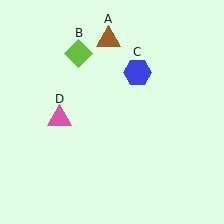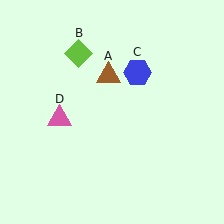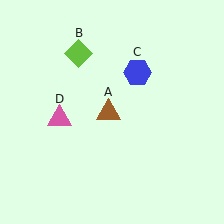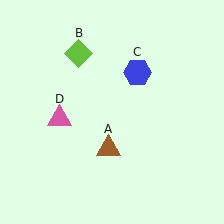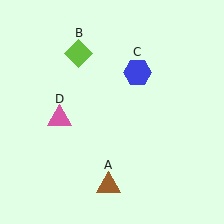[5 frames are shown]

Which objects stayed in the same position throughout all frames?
Lime diamond (object B) and blue hexagon (object C) and pink triangle (object D) remained stationary.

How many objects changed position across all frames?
1 object changed position: brown triangle (object A).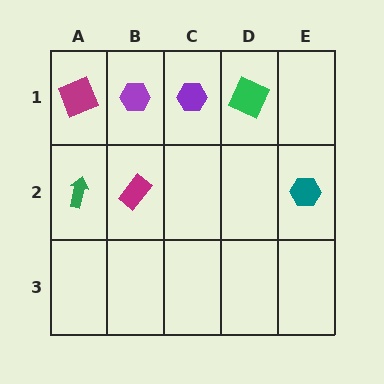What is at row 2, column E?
A teal hexagon.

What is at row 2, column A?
A green arrow.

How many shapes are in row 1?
4 shapes.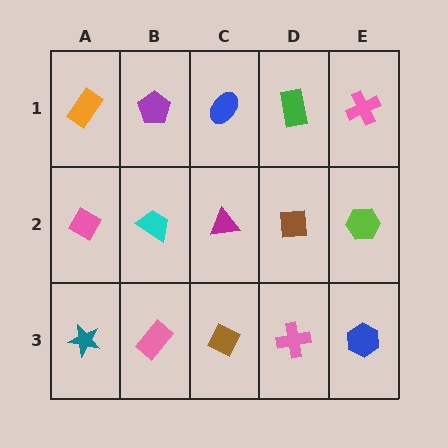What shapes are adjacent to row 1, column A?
A pink diamond (row 2, column A), a purple pentagon (row 1, column B).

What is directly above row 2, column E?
A pink cross.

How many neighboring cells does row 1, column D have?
3.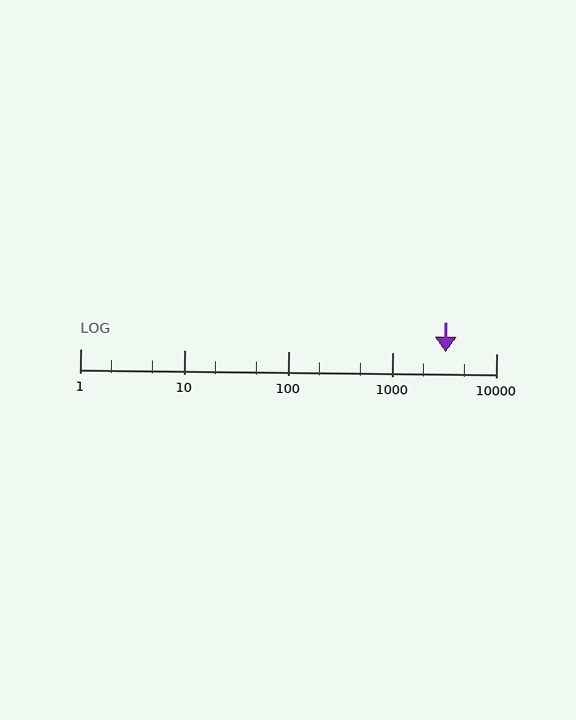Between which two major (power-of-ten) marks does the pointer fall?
The pointer is between 1000 and 10000.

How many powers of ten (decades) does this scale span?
The scale spans 4 decades, from 1 to 10000.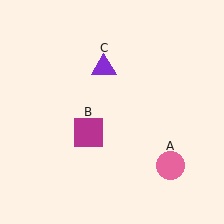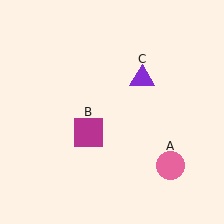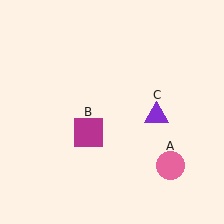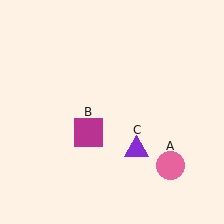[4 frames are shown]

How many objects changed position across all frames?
1 object changed position: purple triangle (object C).